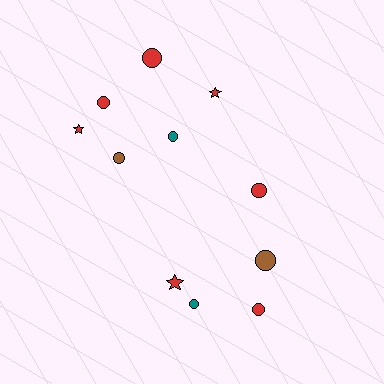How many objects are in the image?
There are 11 objects.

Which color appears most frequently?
Red, with 7 objects.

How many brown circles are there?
There are 2 brown circles.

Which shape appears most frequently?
Circle, with 8 objects.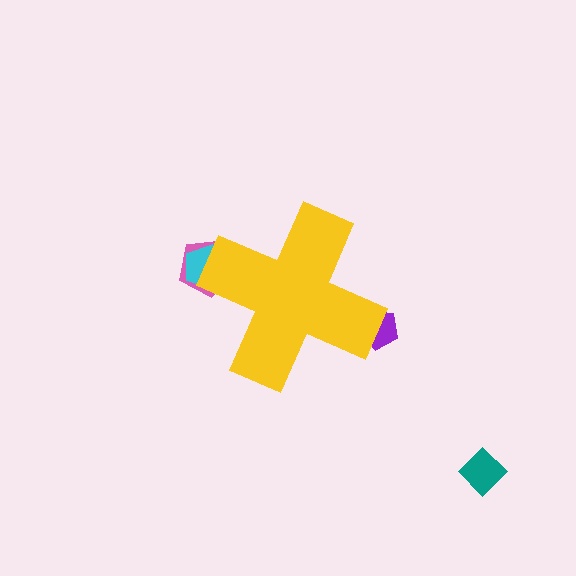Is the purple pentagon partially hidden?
Yes, the purple pentagon is partially hidden behind the yellow cross.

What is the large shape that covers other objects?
A yellow cross.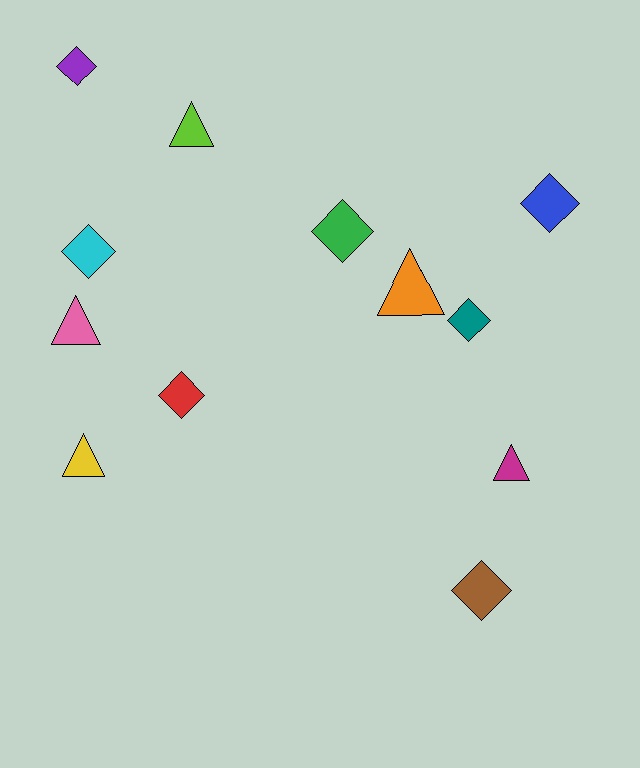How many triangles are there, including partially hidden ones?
There are 5 triangles.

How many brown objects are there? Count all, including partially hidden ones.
There is 1 brown object.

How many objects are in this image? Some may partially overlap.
There are 12 objects.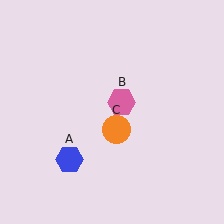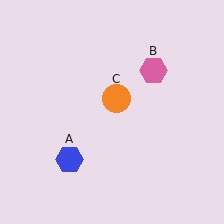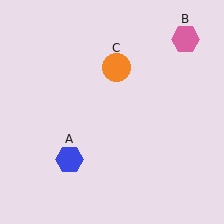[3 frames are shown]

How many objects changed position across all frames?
2 objects changed position: pink hexagon (object B), orange circle (object C).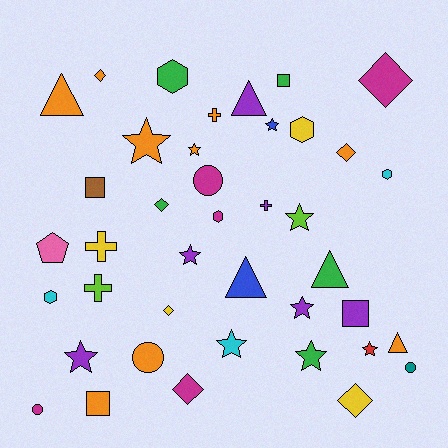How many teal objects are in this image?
There is 1 teal object.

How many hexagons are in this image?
There are 5 hexagons.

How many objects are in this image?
There are 40 objects.